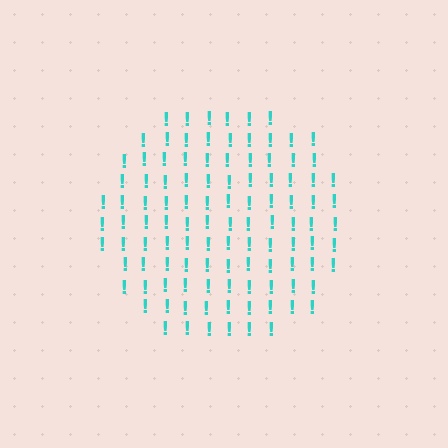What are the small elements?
The small elements are exclamation marks.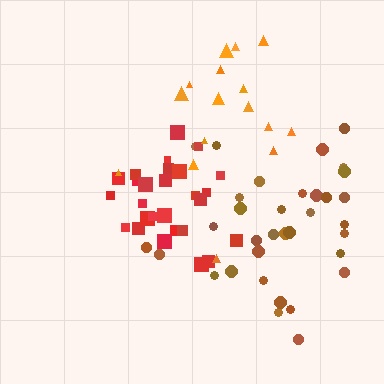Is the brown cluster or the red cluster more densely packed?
Red.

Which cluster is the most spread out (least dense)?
Orange.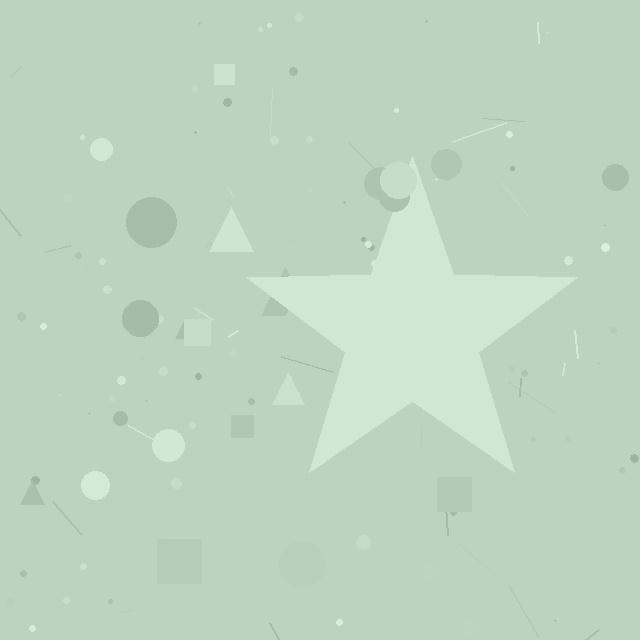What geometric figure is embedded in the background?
A star is embedded in the background.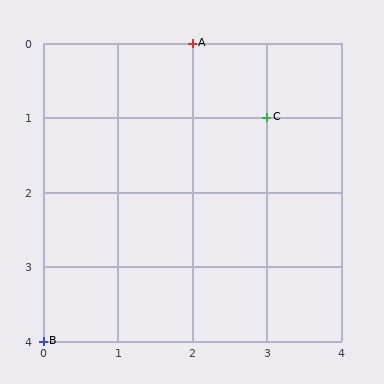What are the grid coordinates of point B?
Point B is at grid coordinates (0, 4).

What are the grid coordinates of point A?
Point A is at grid coordinates (2, 0).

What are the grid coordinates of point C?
Point C is at grid coordinates (3, 1).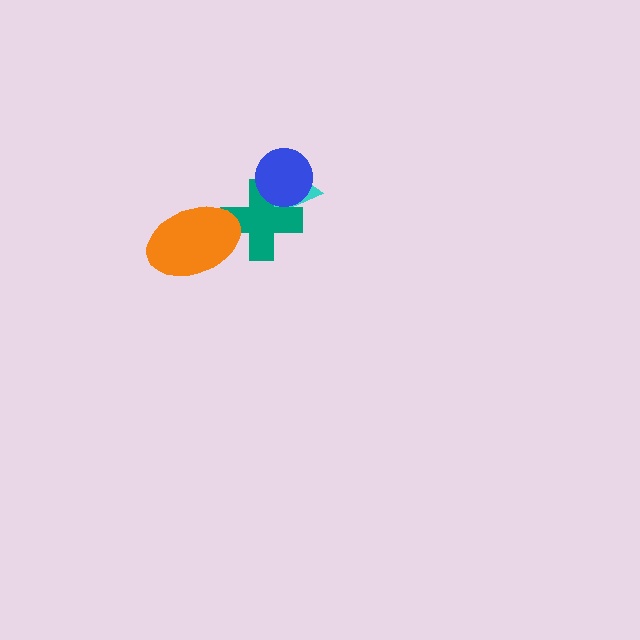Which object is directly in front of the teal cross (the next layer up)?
The blue circle is directly in front of the teal cross.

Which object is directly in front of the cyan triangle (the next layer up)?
The teal cross is directly in front of the cyan triangle.